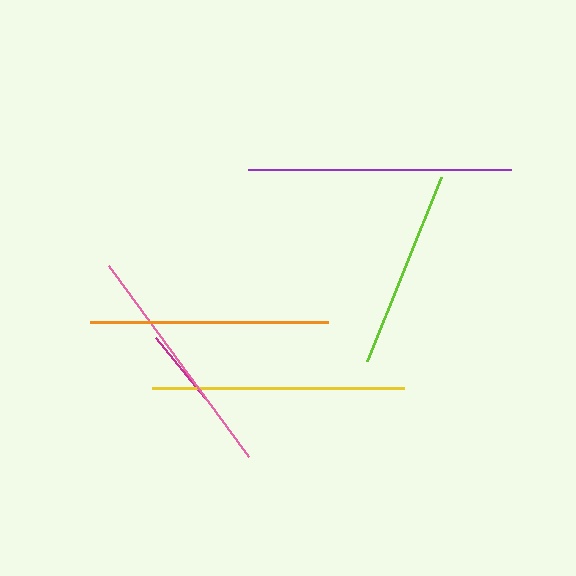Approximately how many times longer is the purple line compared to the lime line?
The purple line is approximately 1.3 times the length of the lime line.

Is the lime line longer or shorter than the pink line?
The pink line is longer than the lime line.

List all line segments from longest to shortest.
From longest to shortest: purple, yellow, orange, pink, lime, magenta.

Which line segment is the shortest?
The magenta line is the shortest at approximately 78 pixels.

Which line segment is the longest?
The purple line is the longest at approximately 263 pixels.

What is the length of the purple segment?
The purple segment is approximately 263 pixels long.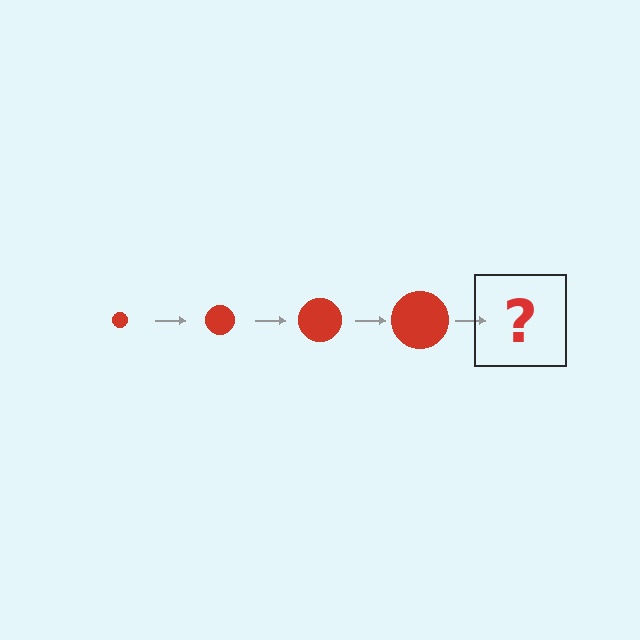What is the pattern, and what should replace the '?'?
The pattern is that the circle gets progressively larger each step. The '?' should be a red circle, larger than the previous one.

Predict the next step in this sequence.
The next step is a red circle, larger than the previous one.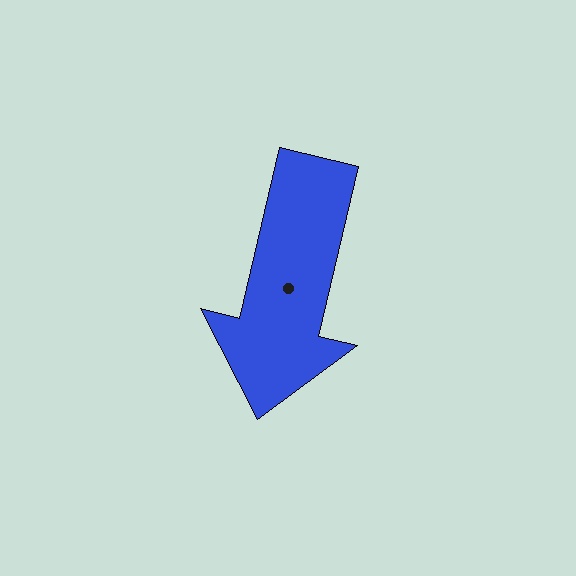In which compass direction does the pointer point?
South.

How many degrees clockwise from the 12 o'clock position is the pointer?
Approximately 193 degrees.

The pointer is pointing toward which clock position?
Roughly 6 o'clock.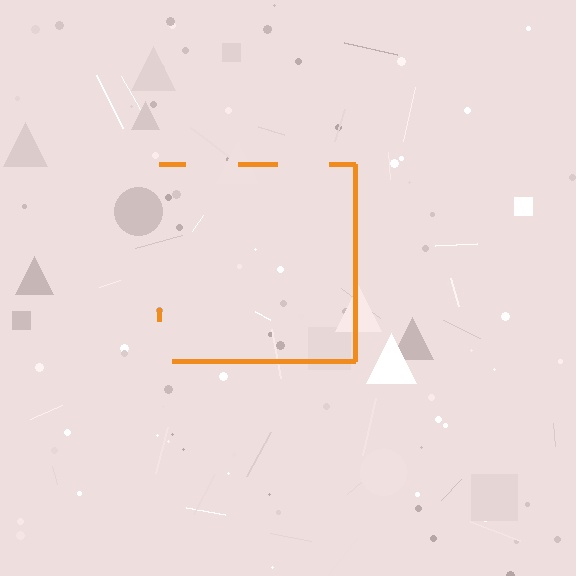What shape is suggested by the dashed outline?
The dashed outline suggests a square.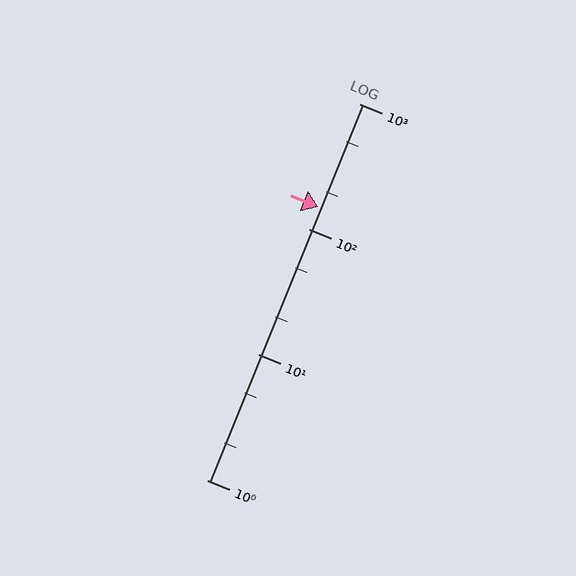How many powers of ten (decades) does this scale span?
The scale spans 3 decades, from 1 to 1000.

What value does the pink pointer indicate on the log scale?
The pointer indicates approximately 150.